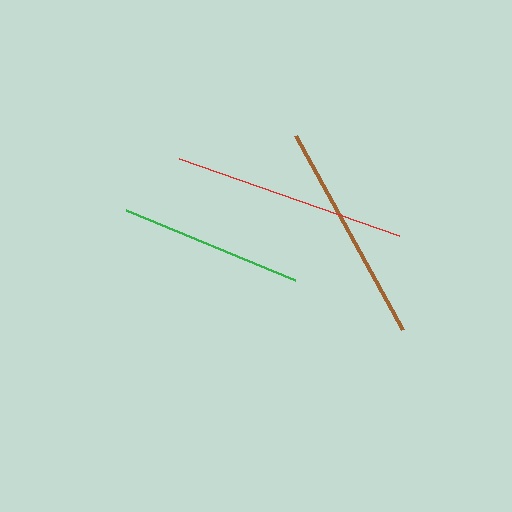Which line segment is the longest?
The red line is the longest at approximately 233 pixels.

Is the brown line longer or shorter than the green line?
The brown line is longer than the green line.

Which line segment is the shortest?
The green line is the shortest at approximately 183 pixels.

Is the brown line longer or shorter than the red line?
The red line is longer than the brown line.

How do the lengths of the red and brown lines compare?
The red and brown lines are approximately the same length.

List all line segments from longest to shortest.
From longest to shortest: red, brown, green.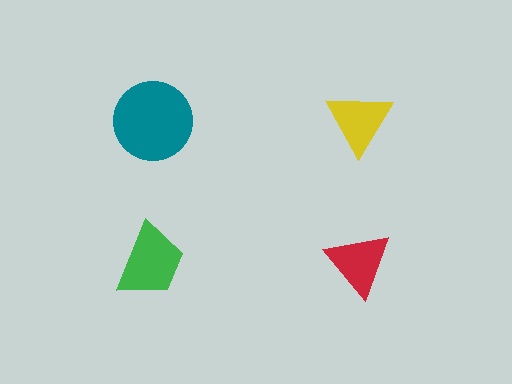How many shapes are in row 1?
2 shapes.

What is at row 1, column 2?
A yellow triangle.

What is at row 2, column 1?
A green trapezoid.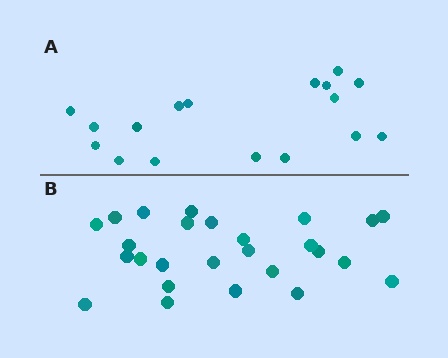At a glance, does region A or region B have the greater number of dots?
Region B (the bottom region) has more dots.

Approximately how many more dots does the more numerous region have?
Region B has roughly 8 or so more dots than region A.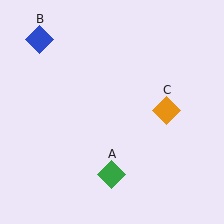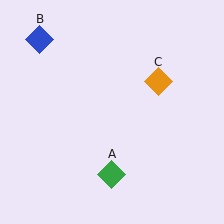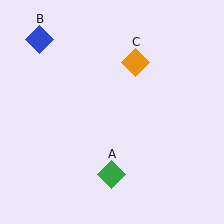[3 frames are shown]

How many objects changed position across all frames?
1 object changed position: orange diamond (object C).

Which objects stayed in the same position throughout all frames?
Green diamond (object A) and blue diamond (object B) remained stationary.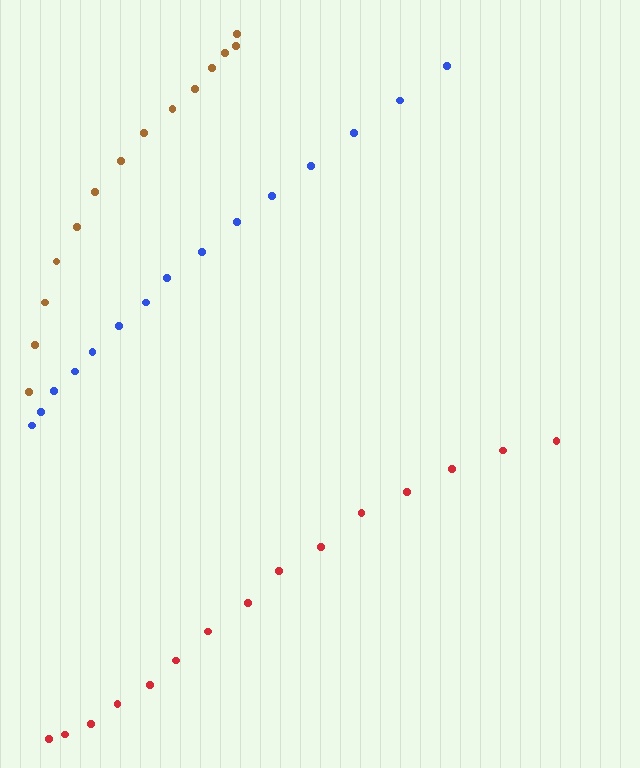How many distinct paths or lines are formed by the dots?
There are 3 distinct paths.